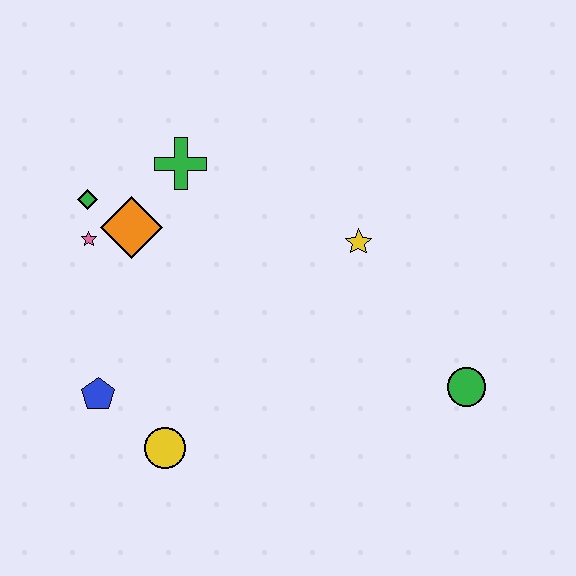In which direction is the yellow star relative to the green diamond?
The yellow star is to the right of the green diamond.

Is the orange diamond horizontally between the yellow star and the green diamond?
Yes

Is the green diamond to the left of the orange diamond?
Yes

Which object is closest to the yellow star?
The green circle is closest to the yellow star.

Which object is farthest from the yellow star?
The blue pentagon is farthest from the yellow star.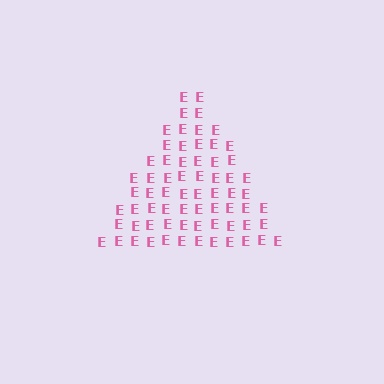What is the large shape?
The large shape is a triangle.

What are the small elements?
The small elements are letter E's.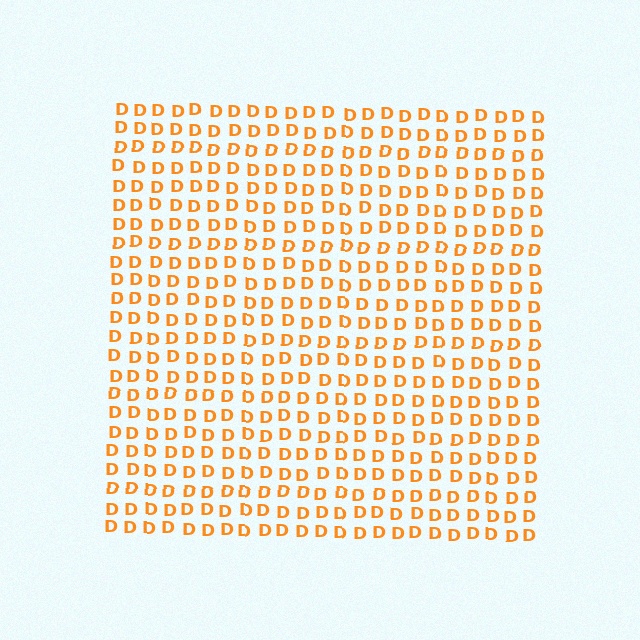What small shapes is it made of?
It is made of small letter D's.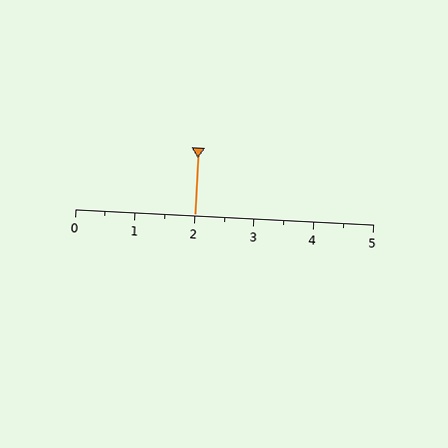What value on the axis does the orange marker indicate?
The marker indicates approximately 2.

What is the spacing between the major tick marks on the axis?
The major ticks are spaced 1 apart.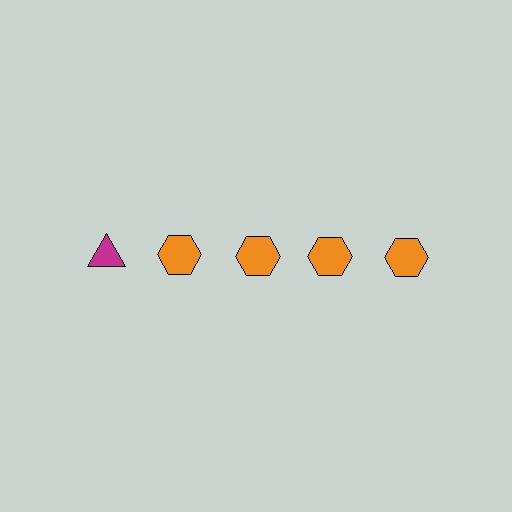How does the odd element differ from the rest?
It differs in both color (magenta instead of orange) and shape (triangle instead of hexagon).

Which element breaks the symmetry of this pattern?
The magenta triangle in the top row, leftmost column breaks the symmetry. All other shapes are orange hexagons.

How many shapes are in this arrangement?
There are 5 shapes arranged in a grid pattern.